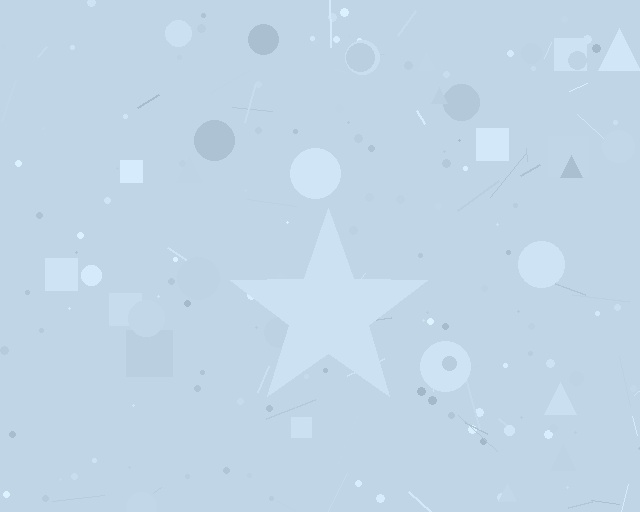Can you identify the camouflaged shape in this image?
The camouflaged shape is a star.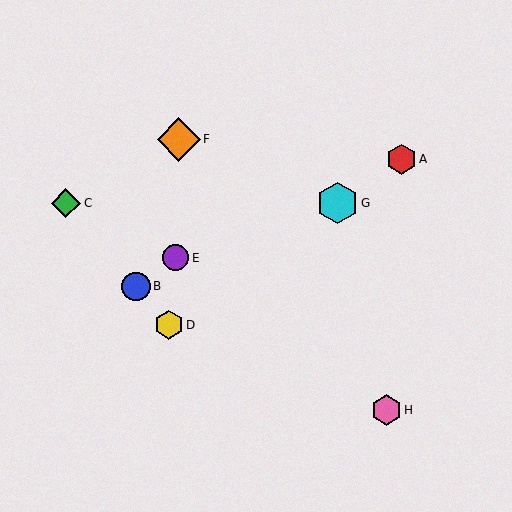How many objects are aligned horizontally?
2 objects (C, G) are aligned horizontally.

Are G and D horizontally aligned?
No, G is at y≈203 and D is at y≈325.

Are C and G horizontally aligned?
Yes, both are at y≈203.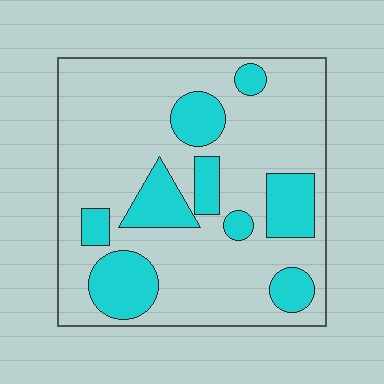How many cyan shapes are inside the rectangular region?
9.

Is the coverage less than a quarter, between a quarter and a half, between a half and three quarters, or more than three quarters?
Between a quarter and a half.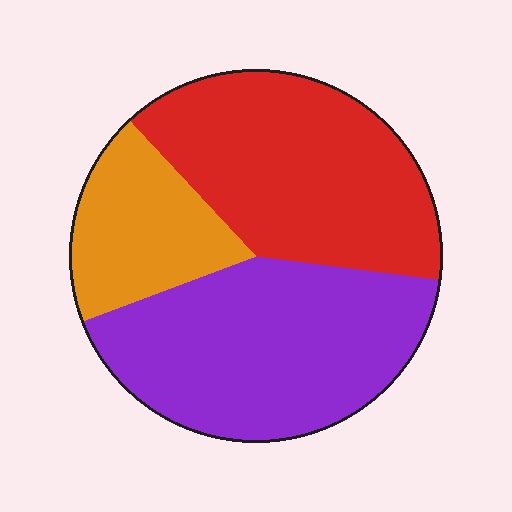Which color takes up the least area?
Orange, at roughly 20%.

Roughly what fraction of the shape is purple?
Purple covers 42% of the shape.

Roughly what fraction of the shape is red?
Red takes up about two fifths (2/5) of the shape.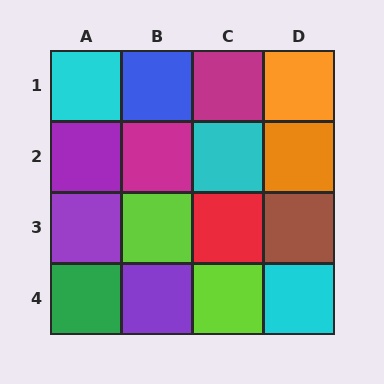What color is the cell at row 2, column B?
Magenta.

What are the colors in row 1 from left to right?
Cyan, blue, magenta, orange.